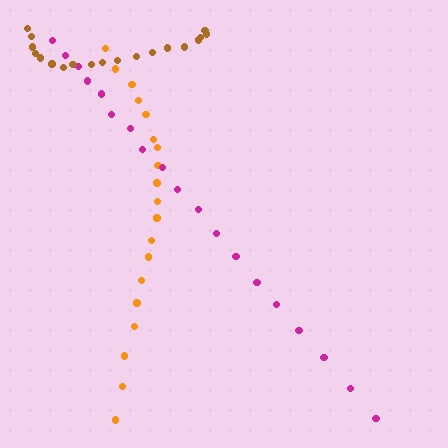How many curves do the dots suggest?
There are 3 distinct paths.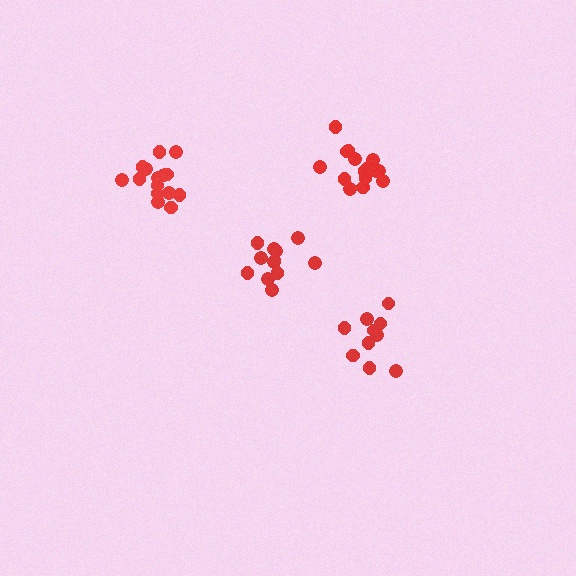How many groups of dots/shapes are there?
There are 4 groups.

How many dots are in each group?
Group 1: 10 dots, Group 2: 16 dots, Group 3: 15 dots, Group 4: 12 dots (53 total).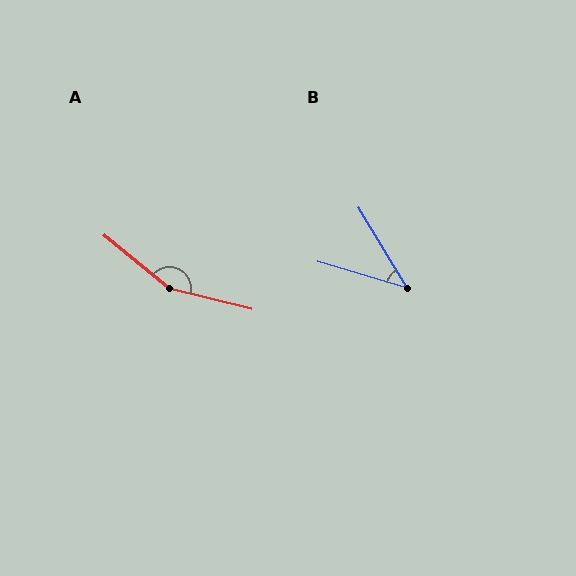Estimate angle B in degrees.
Approximately 42 degrees.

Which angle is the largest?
A, at approximately 154 degrees.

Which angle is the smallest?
B, at approximately 42 degrees.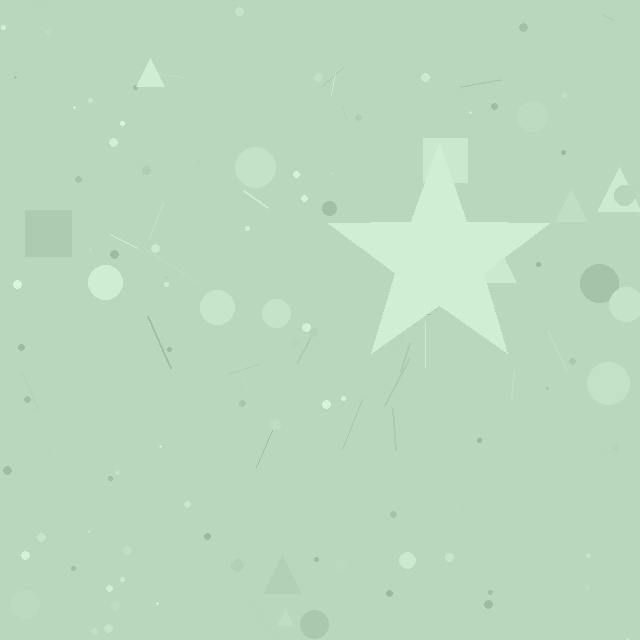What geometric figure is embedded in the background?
A star is embedded in the background.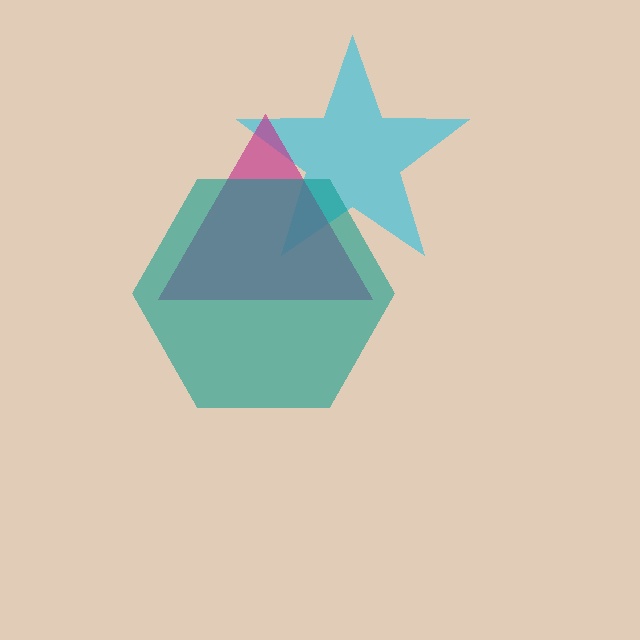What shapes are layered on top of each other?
The layered shapes are: a cyan star, a magenta triangle, a teal hexagon.